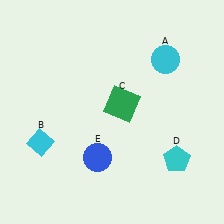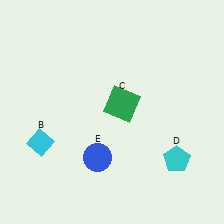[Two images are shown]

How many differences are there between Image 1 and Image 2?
There is 1 difference between the two images.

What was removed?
The cyan circle (A) was removed in Image 2.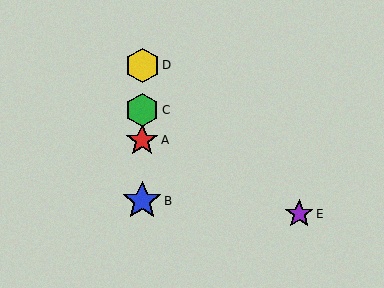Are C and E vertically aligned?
No, C is at x≈142 and E is at x≈299.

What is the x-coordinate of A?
Object A is at x≈142.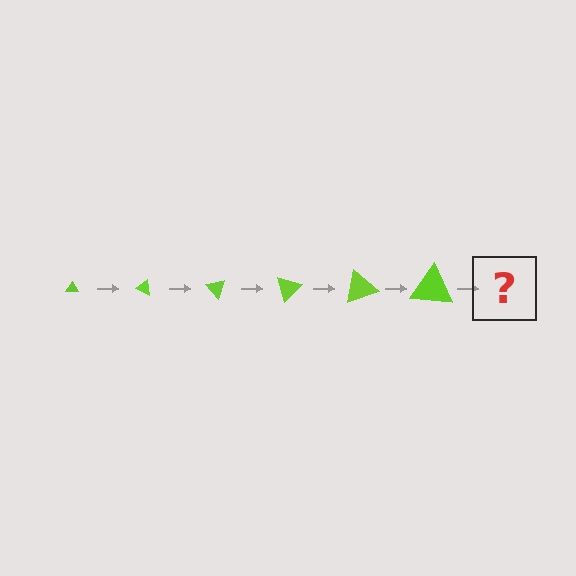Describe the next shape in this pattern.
It should be a triangle, larger than the previous one and rotated 150 degrees from the start.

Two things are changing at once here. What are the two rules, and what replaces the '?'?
The two rules are that the triangle grows larger each step and it rotates 25 degrees each step. The '?' should be a triangle, larger than the previous one and rotated 150 degrees from the start.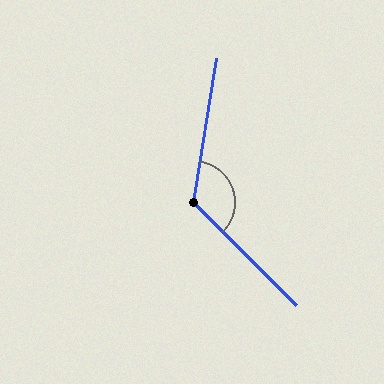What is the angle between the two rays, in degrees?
Approximately 126 degrees.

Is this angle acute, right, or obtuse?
It is obtuse.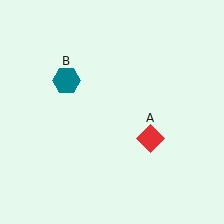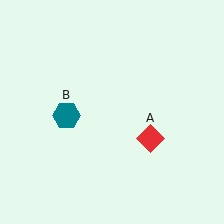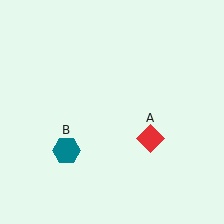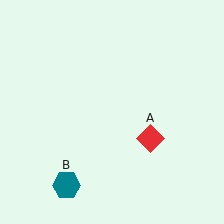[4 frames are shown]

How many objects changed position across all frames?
1 object changed position: teal hexagon (object B).